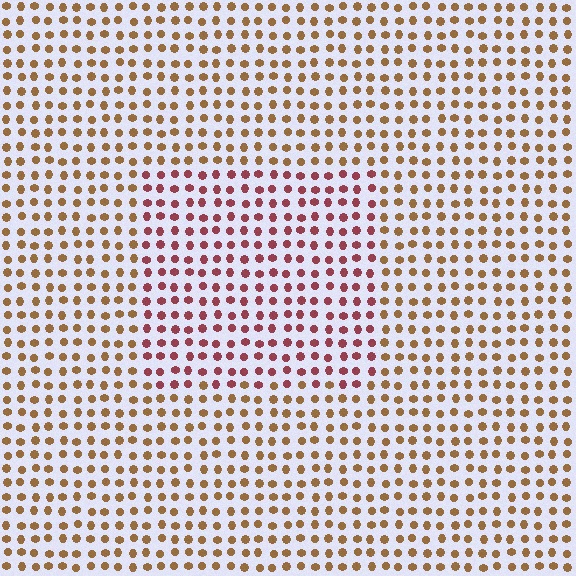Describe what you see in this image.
The image is filled with small brown elements in a uniform arrangement. A rectangle-shaped region is visible where the elements are tinted to a slightly different hue, forming a subtle color boundary.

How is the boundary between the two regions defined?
The boundary is defined purely by a slight shift in hue (about 43 degrees). Spacing, size, and orientation are identical on both sides.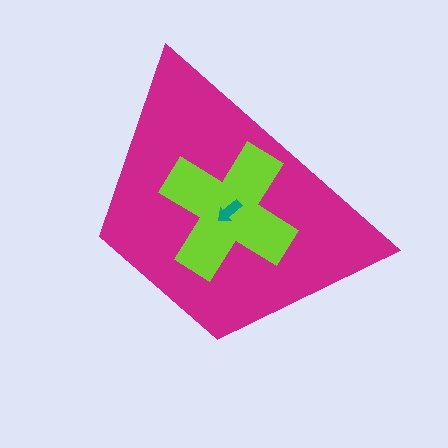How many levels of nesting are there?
3.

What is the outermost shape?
The magenta trapezoid.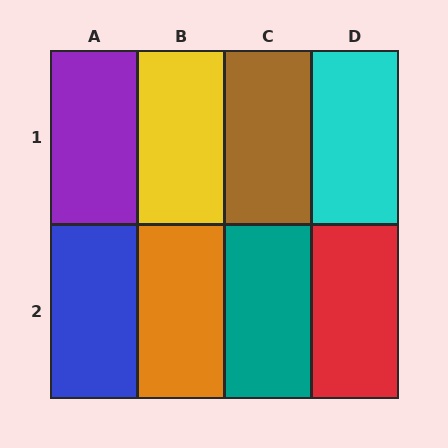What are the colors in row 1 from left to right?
Purple, yellow, brown, cyan.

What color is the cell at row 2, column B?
Orange.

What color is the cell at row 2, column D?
Red.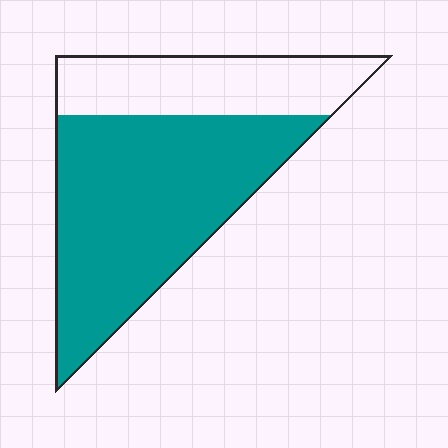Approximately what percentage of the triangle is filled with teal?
Approximately 70%.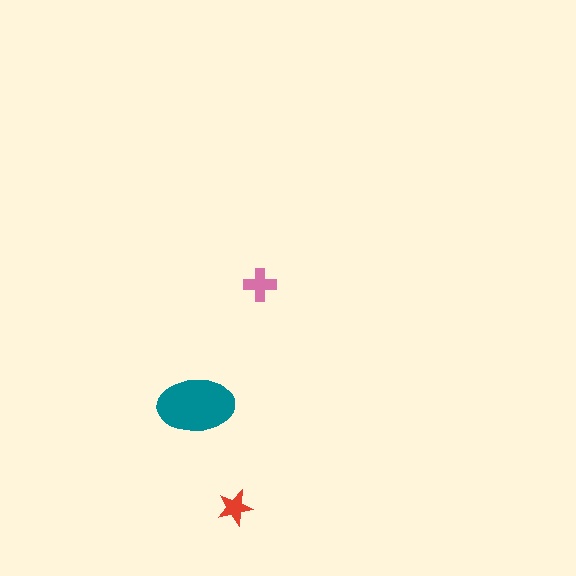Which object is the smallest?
The red star.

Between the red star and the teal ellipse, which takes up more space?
The teal ellipse.